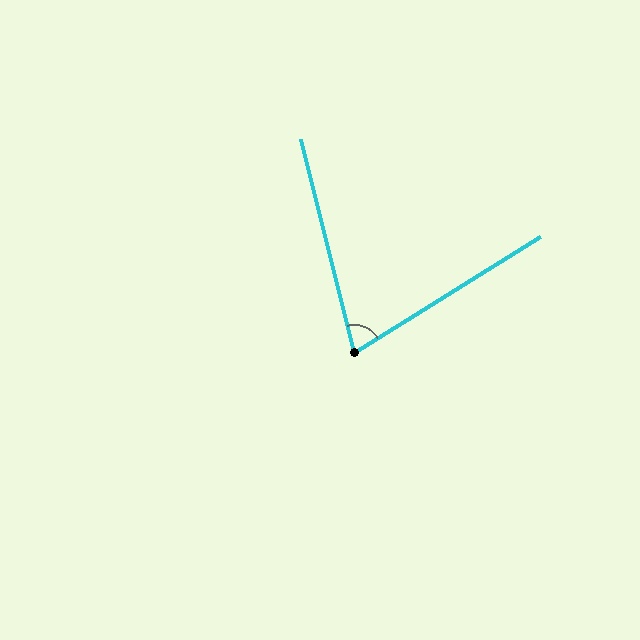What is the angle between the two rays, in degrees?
Approximately 72 degrees.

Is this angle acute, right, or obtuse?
It is acute.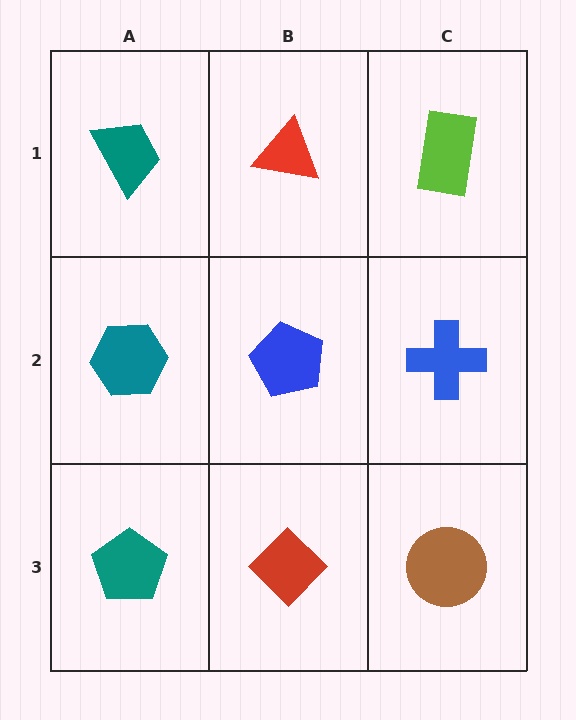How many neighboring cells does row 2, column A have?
3.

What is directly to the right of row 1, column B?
A lime rectangle.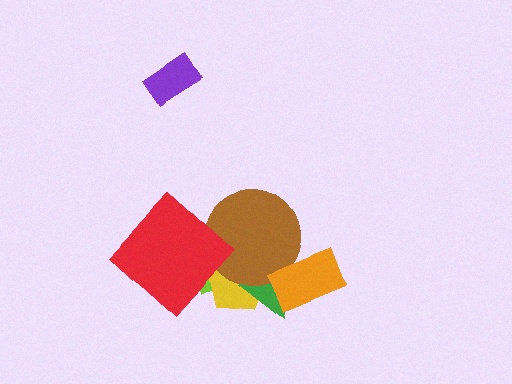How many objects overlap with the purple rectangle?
0 objects overlap with the purple rectangle.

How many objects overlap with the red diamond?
2 objects overlap with the red diamond.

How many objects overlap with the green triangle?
4 objects overlap with the green triangle.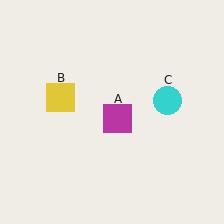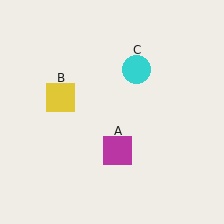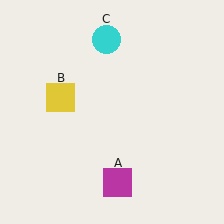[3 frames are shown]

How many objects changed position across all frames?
2 objects changed position: magenta square (object A), cyan circle (object C).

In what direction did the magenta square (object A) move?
The magenta square (object A) moved down.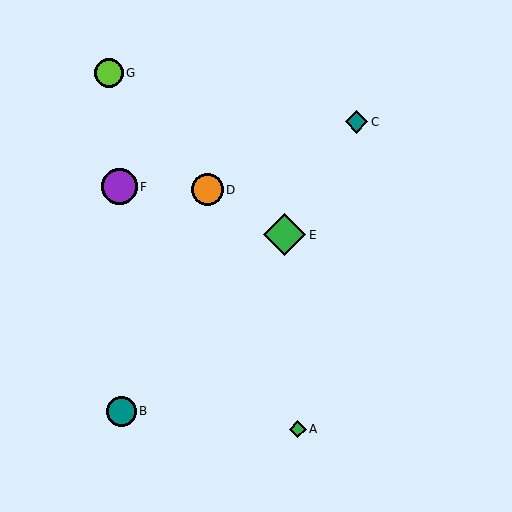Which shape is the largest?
The green diamond (labeled E) is the largest.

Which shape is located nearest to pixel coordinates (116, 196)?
The purple circle (labeled F) at (119, 187) is nearest to that location.